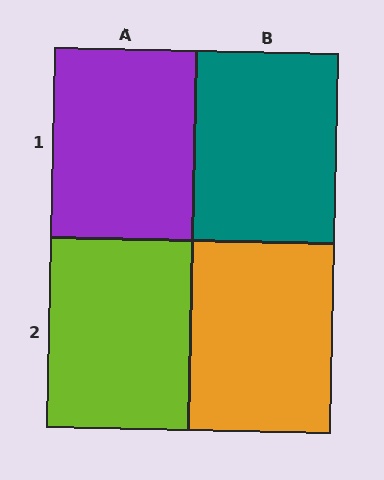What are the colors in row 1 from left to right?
Purple, teal.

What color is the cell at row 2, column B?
Orange.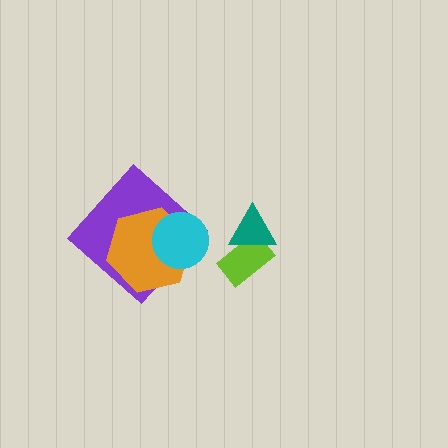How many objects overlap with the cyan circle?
2 objects overlap with the cyan circle.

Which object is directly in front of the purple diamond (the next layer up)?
The orange hexagon is directly in front of the purple diamond.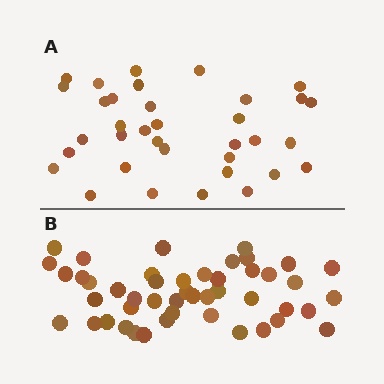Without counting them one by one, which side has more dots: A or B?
Region B (the bottom region) has more dots.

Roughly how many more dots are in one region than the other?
Region B has roughly 12 or so more dots than region A.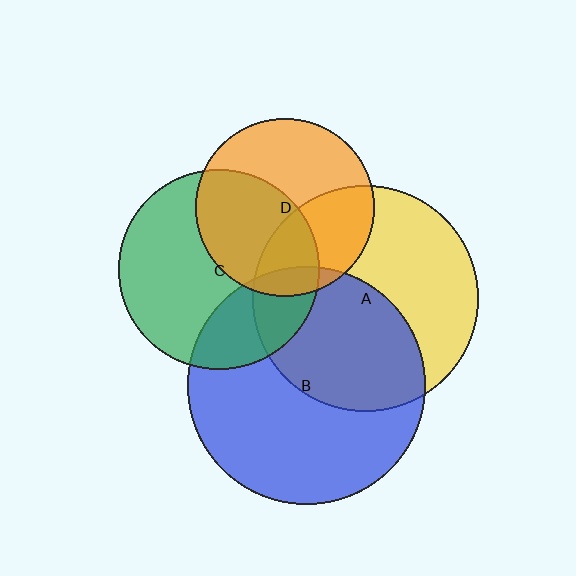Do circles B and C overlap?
Yes.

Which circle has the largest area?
Circle B (blue).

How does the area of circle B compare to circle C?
Approximately 1.4 times.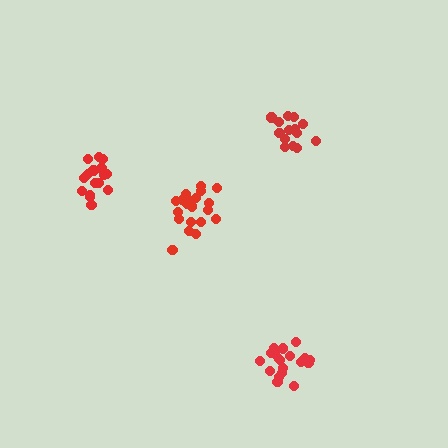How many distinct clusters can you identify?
There are 4 distinct clusters.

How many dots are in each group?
Group 1: 14 dots, Group 2: 20 dots, Group 3: 17 dots, Group 4: 19 dots (70 total).